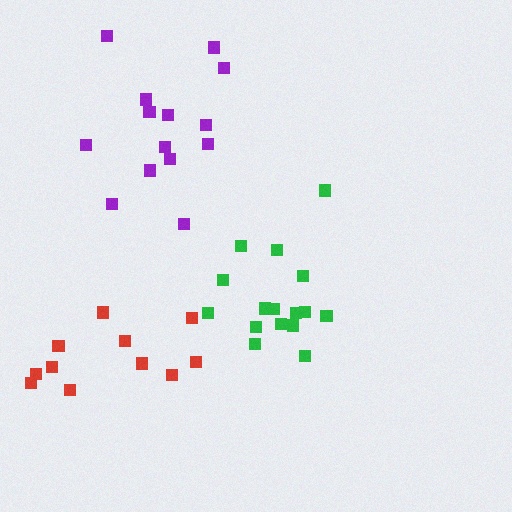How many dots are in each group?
Group 1: 14 dots, Group 2: 16 dots, Group 3: 11 dots (41 total).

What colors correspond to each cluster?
The clusters are colored: purple, green, red.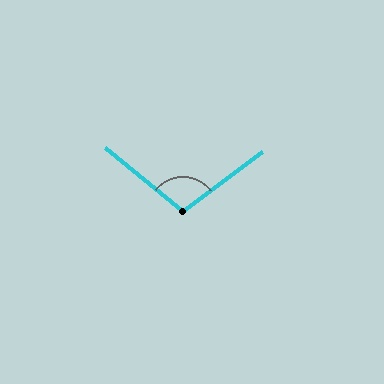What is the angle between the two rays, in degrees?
Approximately 104 degrees.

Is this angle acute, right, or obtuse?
It is obtuse.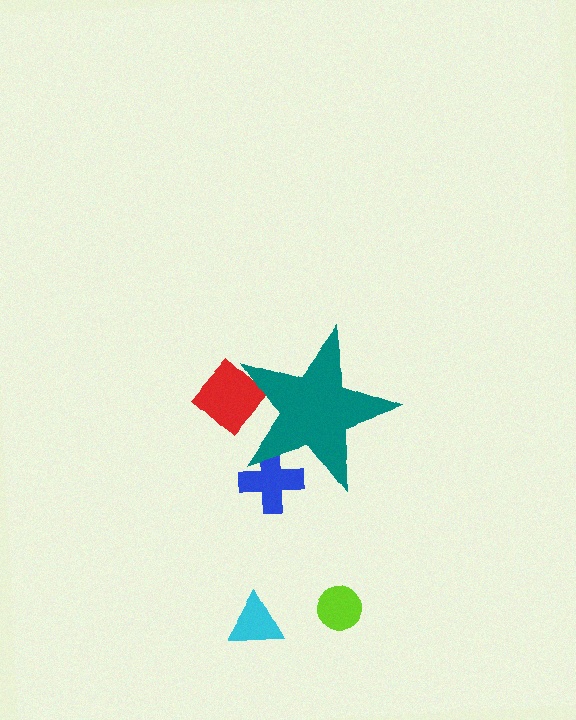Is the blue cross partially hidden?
Yes, the blue cross is partially hidden behind the teal star.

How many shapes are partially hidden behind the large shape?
2 shapes are partially hidden.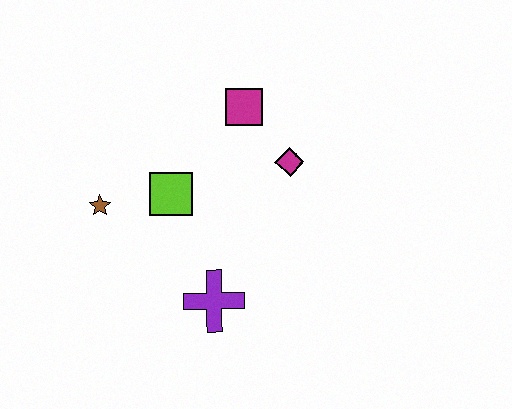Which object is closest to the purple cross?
The lime square is closest to the purple cross.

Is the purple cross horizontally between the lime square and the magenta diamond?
Yes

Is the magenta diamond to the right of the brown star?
Yes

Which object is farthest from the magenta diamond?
The brown star is farthest from the magenta diamond.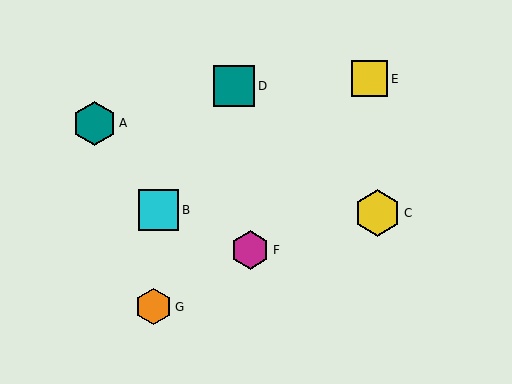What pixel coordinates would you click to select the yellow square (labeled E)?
Click at (370, 79) to select the yellow square E.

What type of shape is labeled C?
Shape C is a yellow hexagon.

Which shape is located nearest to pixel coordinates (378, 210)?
The yellow hexagon (labeled C) at (377, 213) is nearest to that location.